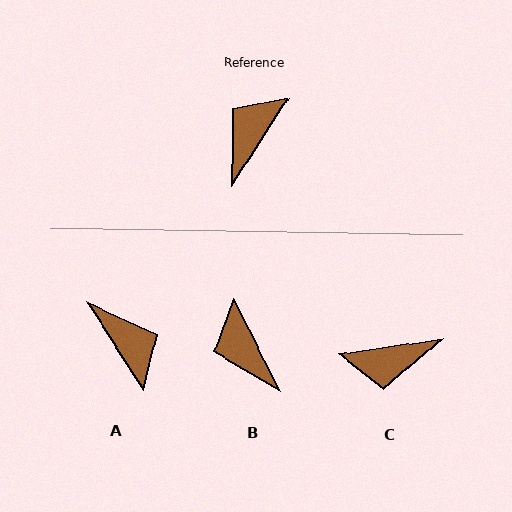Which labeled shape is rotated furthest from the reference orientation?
C, about 131 degrees away.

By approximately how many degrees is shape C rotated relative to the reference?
Approximately 131 degrees counter-clockwise.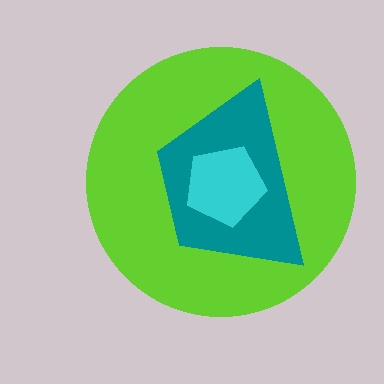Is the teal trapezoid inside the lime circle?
Yes.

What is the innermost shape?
The cyan pentagon.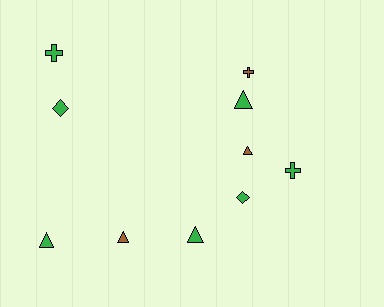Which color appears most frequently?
Green, with 7 objects.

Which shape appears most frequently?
Triangle, with 5 objects.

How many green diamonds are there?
There are 2 green diamonds.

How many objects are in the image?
There are 10 objects.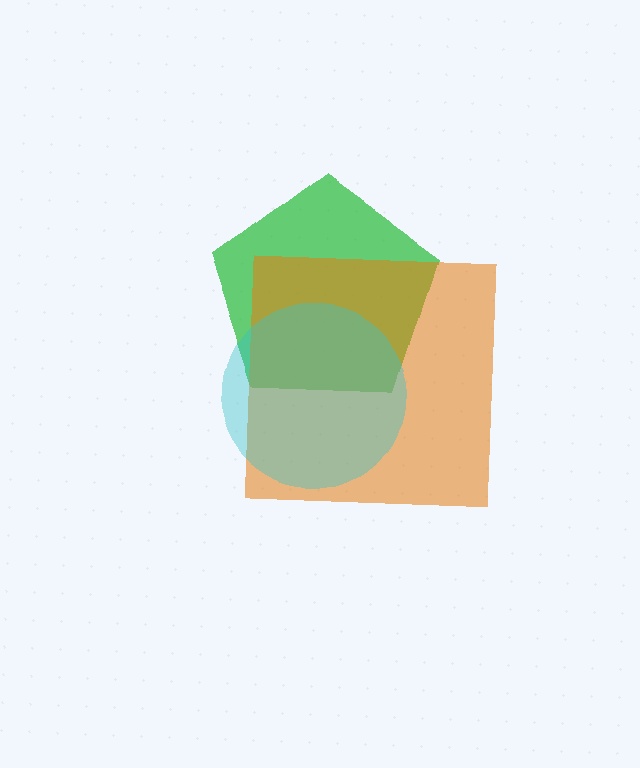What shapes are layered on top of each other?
The layered shapes are: a green pentagon, an orange square, a cyan circle.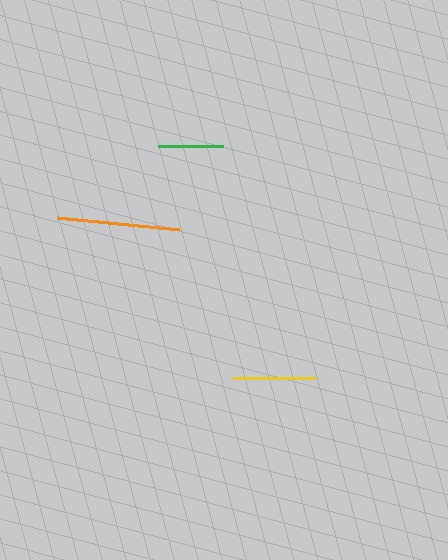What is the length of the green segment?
The green segment is approximately 65 pixels long.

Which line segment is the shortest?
The green line is the shortest at approximately 65 pixels.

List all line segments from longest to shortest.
From longest to shortest: orange, yellow, green.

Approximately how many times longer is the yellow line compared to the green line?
The yellow line is approximately 1.3 times the length of the green line.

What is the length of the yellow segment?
The yellow segment is approximately 83 pixels long.